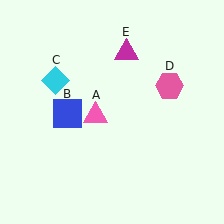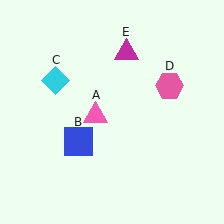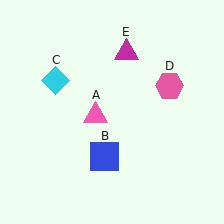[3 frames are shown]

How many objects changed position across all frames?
1 object changed position: blue square (object B).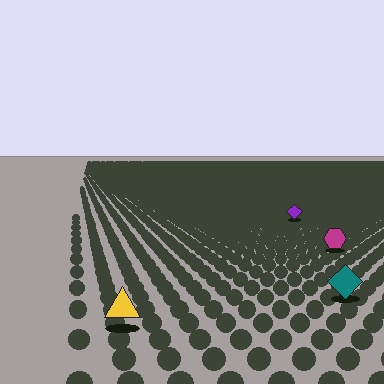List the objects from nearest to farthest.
From nearest to farthest: the yellow triangle, the teal diamond, the magenta hexagon, the purple diamond.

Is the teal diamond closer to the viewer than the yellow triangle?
No. The yellow triangle is closer — you can tell from the texture gradient: the ground texture is coarser near it.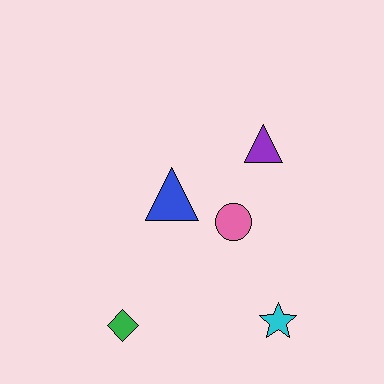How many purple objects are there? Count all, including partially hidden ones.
There is 1 purple object.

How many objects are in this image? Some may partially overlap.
There are 5 objects.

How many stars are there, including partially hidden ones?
There is 1 star.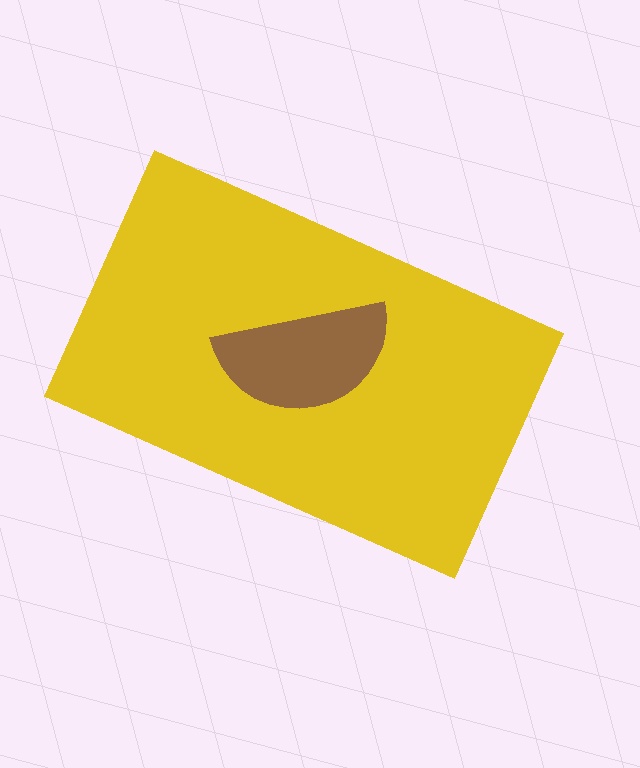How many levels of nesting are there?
2.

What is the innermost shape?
The brown semicircle.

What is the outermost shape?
The yellow rectangle.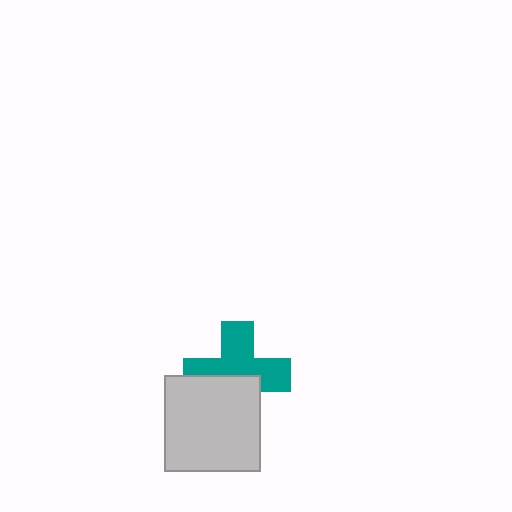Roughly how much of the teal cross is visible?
About half of it is visible (roughly 59%).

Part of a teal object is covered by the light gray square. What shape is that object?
It is a cross.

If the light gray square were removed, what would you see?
You would see the complete teal cross.